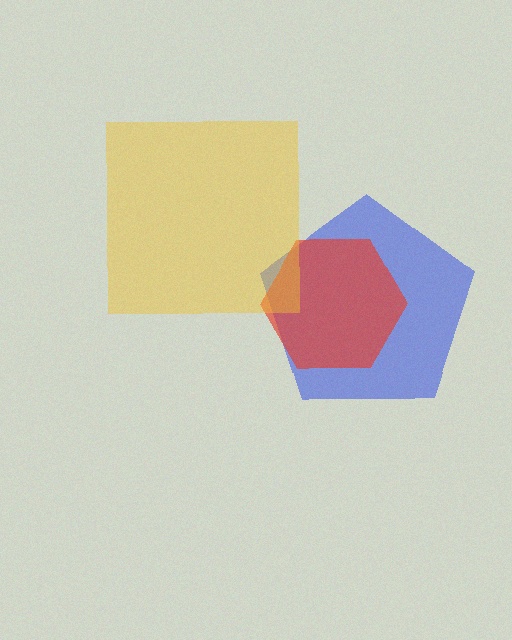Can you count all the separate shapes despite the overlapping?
Yes, there are 3 separate shapes.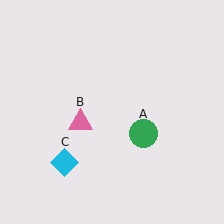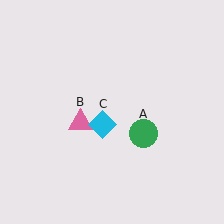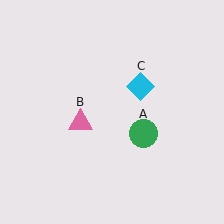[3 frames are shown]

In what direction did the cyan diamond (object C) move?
The cyan diamond (object C) moved up and to the right.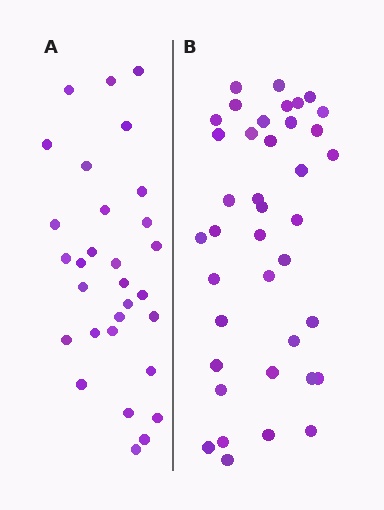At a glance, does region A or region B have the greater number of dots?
Region B (the right region) has more dots.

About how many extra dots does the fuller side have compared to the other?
Region B has roughly 8 or so more dots than region A.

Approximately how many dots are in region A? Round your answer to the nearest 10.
About 30 dots.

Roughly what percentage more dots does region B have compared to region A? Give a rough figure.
About 30% more.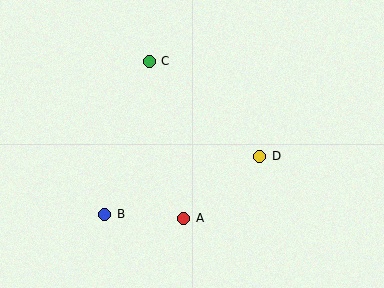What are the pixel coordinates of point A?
Point A is at (184, 218).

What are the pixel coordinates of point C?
Point C is at (149, 61).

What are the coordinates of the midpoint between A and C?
The midpoint between A and C is at (167, 140).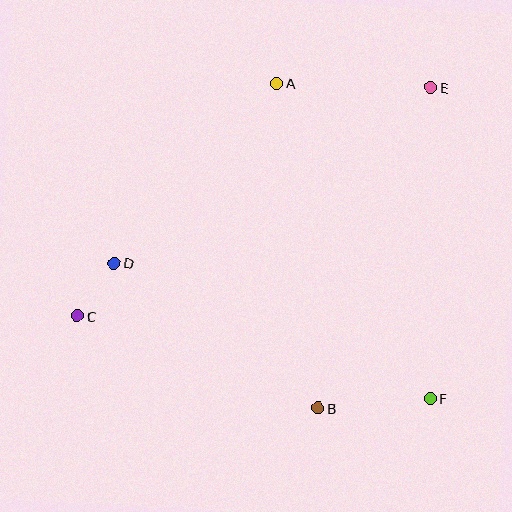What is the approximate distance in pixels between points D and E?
The distance between D and E is approximately 362 pixels.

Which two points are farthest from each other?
Points C and E are farthest from each other.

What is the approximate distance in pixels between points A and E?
The distance between A and E is approximately 154 pixels.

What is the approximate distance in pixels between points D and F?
The distance between D and F is approximately 344 pixels.